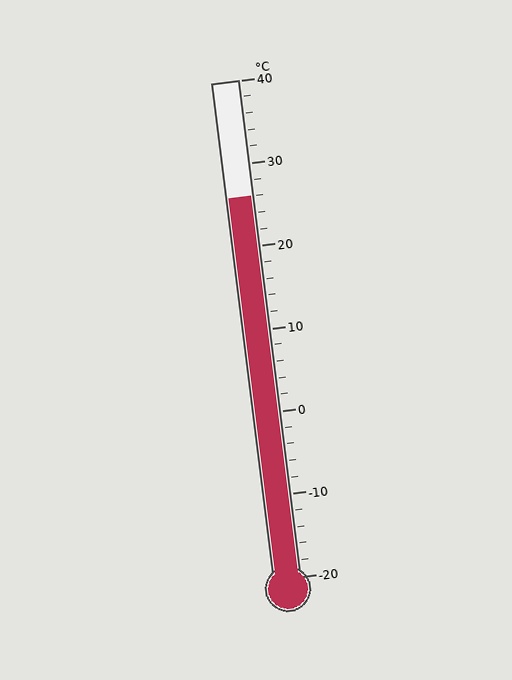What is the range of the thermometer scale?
The thermometer scale ranges from -20°C to 40°C.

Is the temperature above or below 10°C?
The temperature is above 10°C.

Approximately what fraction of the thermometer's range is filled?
The thermometer is filled to approximately 75% of its range.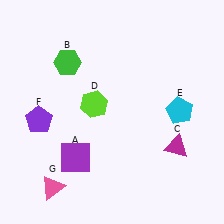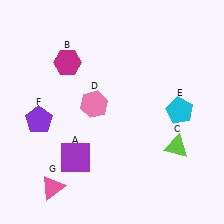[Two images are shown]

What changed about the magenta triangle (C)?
In Image 1, C is magenta. In Image 2, it changed to lime.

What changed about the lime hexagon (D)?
In Image 1, D is lime. In Image 2, it changed to pink.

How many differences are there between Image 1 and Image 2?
There are 3 differences between the two images.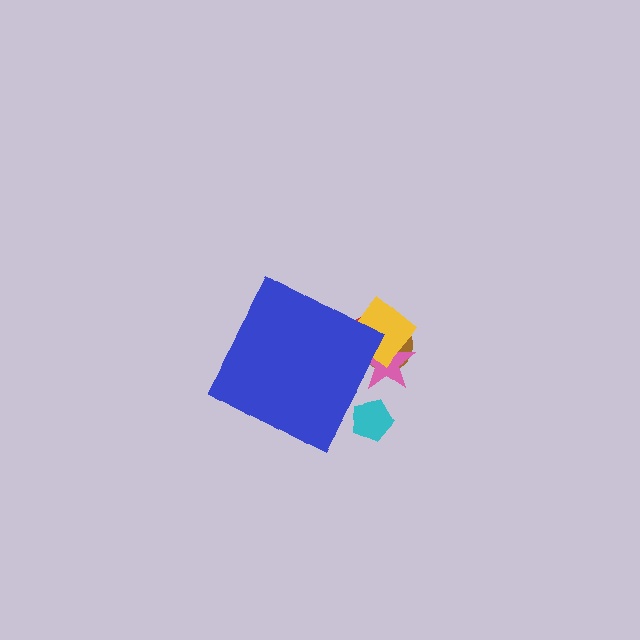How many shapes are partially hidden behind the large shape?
5 shapes are partially hidden.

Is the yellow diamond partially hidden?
Yes, the yellow diamond is partially hidden behind the blue diamond.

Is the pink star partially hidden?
Yes, the pink star is partially hidden behind the blue diamond.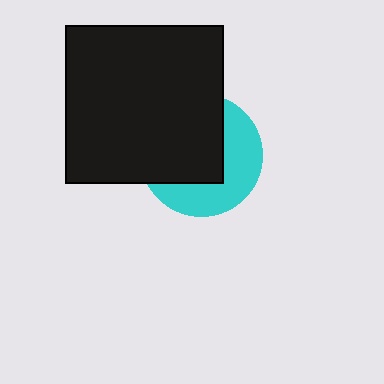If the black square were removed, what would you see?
You would see the complete cyan circle.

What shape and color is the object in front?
The object in front is a black square.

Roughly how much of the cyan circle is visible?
A small part of it is visible (roughly 45%).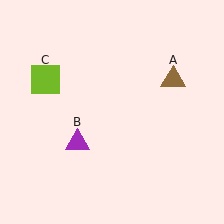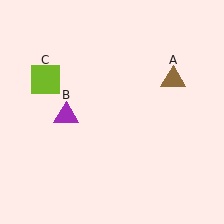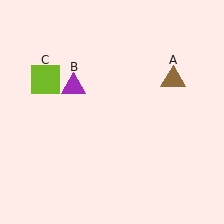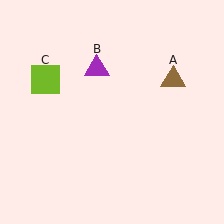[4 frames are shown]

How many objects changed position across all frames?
1 object changed position: purple triangle (object B).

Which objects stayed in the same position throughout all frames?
Brown triangle (object A) and lime square (object C) remained stationary.